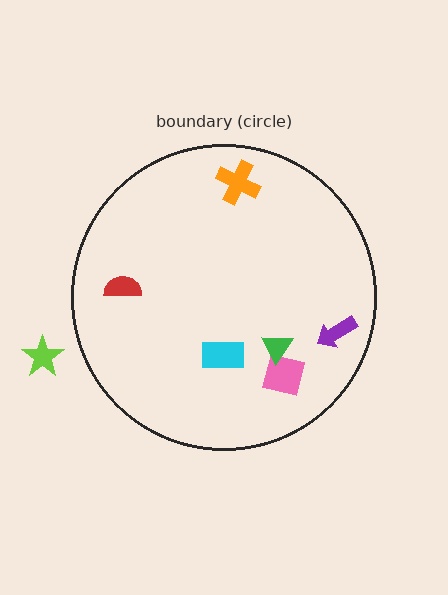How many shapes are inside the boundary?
6 inside, 1 outside.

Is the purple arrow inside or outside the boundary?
Inside.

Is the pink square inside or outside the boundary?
Inside.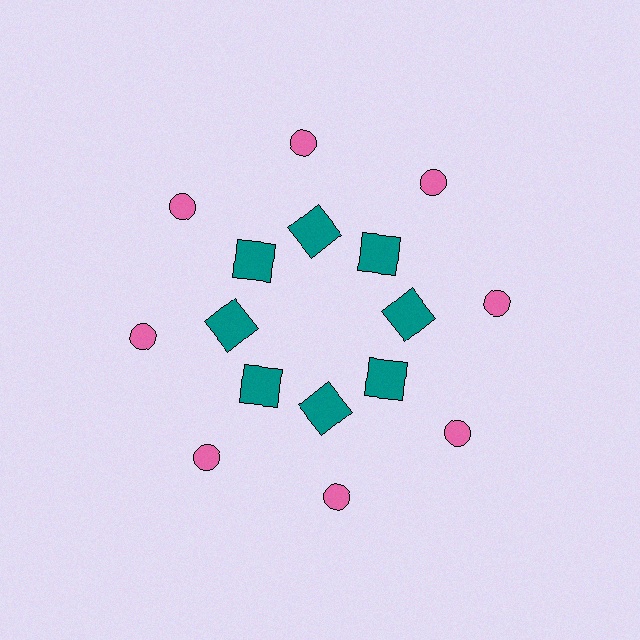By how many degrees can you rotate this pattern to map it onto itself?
The pattern maps onto itself every 45 degrees of rotation.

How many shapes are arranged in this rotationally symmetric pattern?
There are 16 shapes, arranged in 8 groups of 2.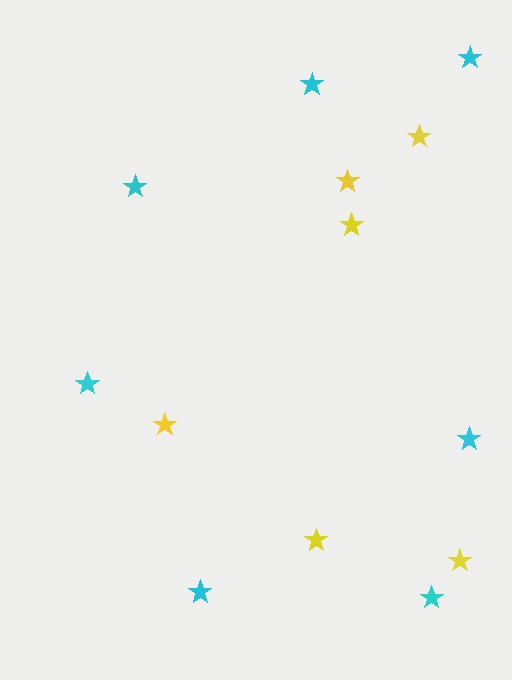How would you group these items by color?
There are 2 groups: one group of cyan stars (7) and one group of yellow stars (6).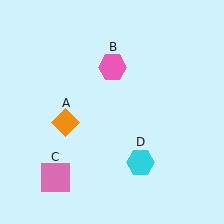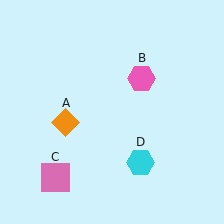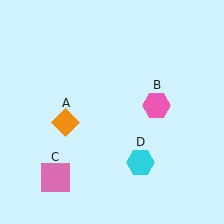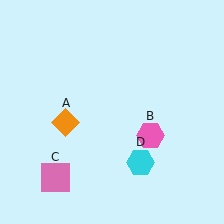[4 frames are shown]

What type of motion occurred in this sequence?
The pink hexagon (object B) rotated clockwise around the center of the scene.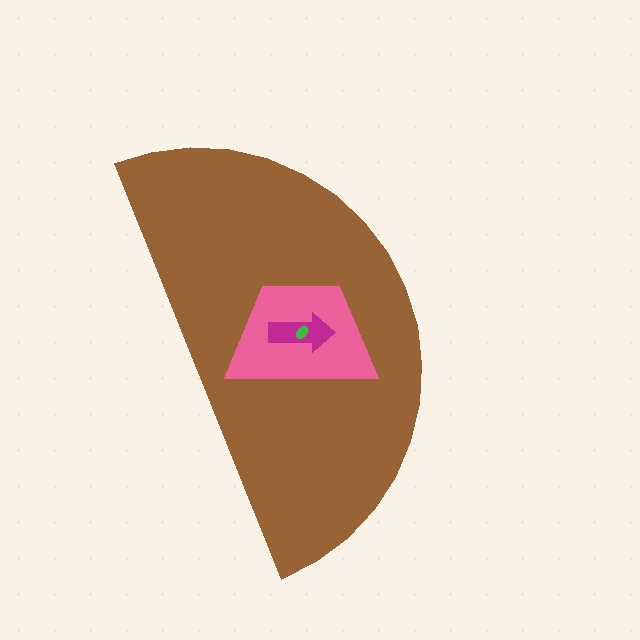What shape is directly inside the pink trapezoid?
The magenta arrow.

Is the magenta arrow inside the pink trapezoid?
Yes.